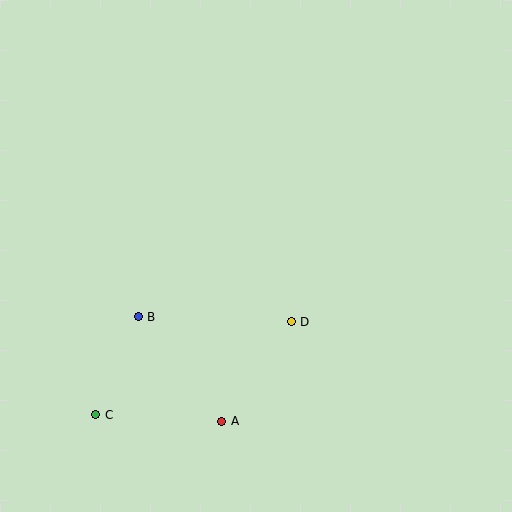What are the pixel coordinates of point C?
Point C is at (96, 415).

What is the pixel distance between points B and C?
The distance between B and C is 107 pixels.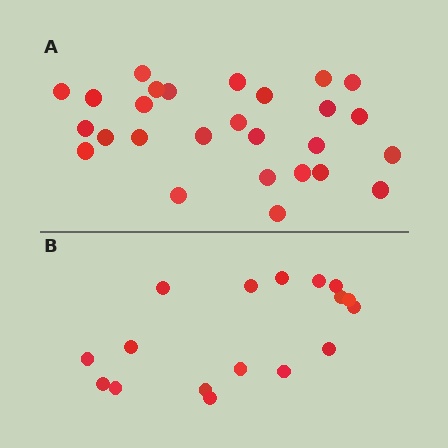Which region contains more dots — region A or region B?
Region A (the top region) has more dots.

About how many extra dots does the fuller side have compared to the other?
Region A has roughly 10 or so more dots than region B.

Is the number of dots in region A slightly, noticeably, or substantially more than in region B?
Region A has substantially more. The ratio is roughly 1.6 to 1.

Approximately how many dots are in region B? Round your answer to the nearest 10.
About 20 dots. (The exact count is 17, which rounds to 20.)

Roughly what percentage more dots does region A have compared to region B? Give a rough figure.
About 60% more.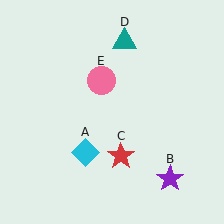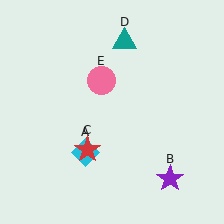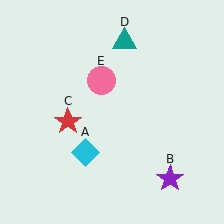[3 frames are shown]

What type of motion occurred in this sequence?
The red star (object C) rotated clockwise around the center of the scene.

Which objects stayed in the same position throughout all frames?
Cyan diamond (object A) and purple star (object B) and teal triangle (object D) and pink circle (object E) remained stationary.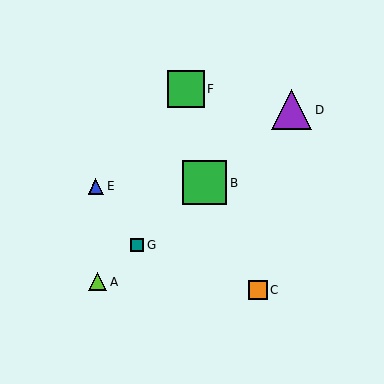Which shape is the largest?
The green square (labeled B) is the largest.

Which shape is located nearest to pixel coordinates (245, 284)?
The orange square (labeled C) at (258, 290) is nearest to that location.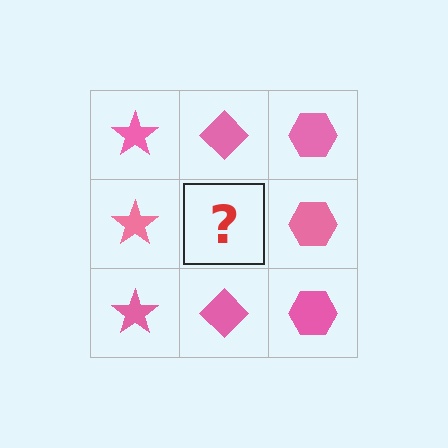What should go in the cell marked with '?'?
The missing cell should contain a pink diamond.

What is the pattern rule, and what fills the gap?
The rule is that each column has a consistent shape. The gap should be filled with a pink diamond.